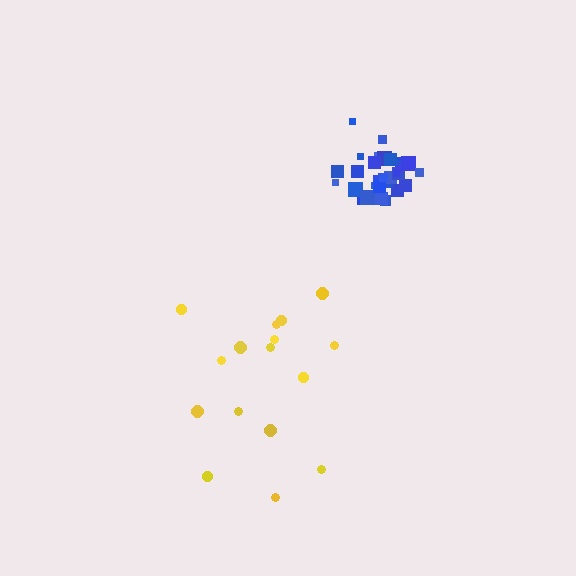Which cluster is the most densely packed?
Blue.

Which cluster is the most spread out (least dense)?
Yellow.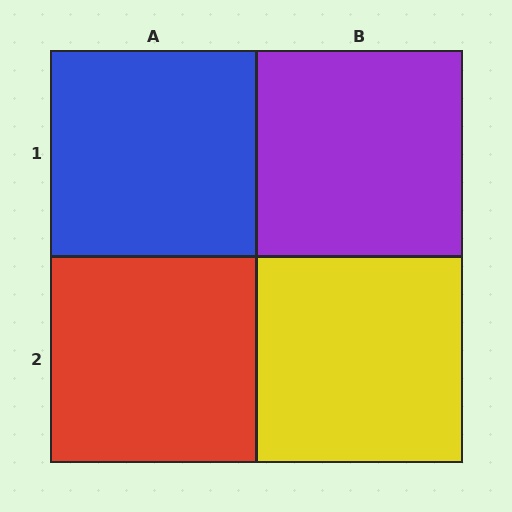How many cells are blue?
1 cell is blue.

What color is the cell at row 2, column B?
Yellow.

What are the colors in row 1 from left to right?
Blue, purple.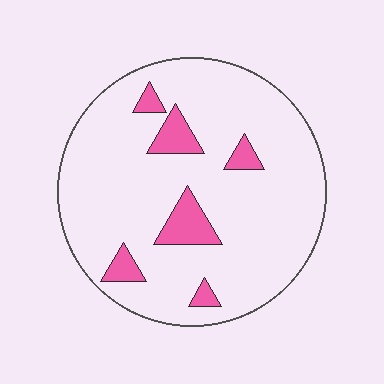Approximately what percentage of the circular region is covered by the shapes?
Approximately 10%.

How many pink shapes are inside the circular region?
6.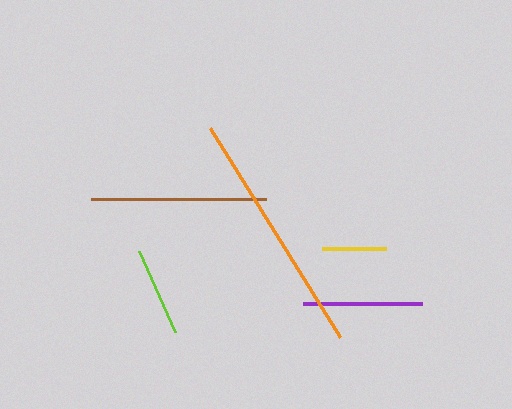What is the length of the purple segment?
The purple segment is approximately 119 pixels long.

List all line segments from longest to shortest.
From longest to shortest: orange, brown, purple, lime, yellow.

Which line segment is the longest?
The orange line is the longest at approximately 246 pixels.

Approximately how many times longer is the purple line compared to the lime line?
The purple line is approximately 1.3 times the length of the lime line.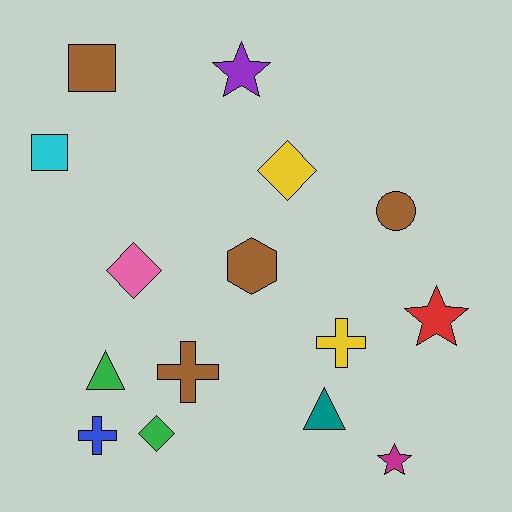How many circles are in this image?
There is 1 circle.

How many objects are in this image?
There are 15 objects.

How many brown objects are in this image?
There are 4 brown objects.